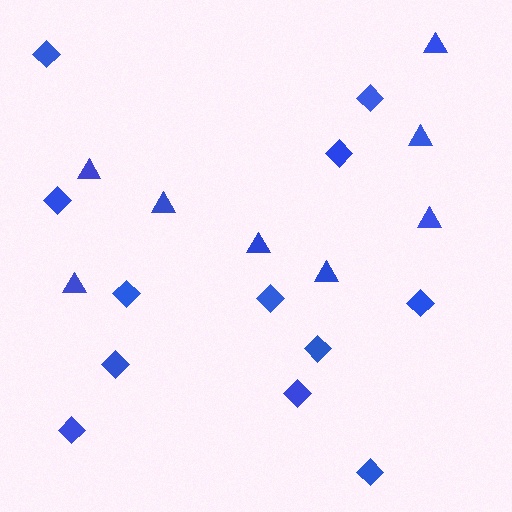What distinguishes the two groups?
There are 2 groups: one group of diamonds (12) and one group of triangles (8).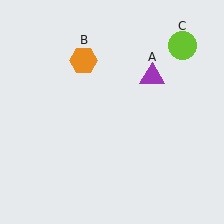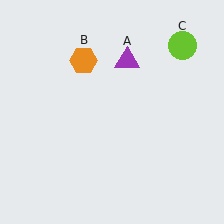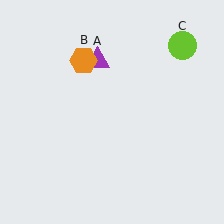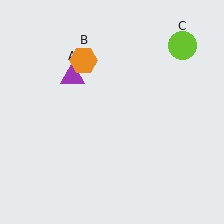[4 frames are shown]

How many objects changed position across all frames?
1 object changed position: purple triangle (object A).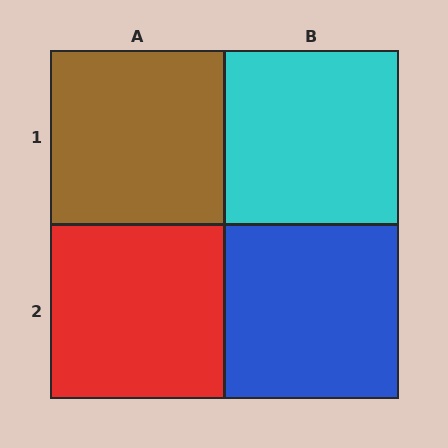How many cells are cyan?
1 cell is cyan.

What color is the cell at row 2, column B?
Blue.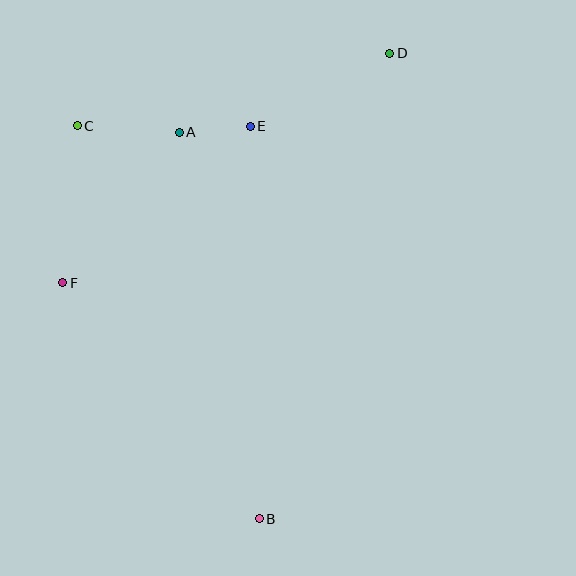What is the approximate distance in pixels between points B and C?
The distance between B and C is approximately 433 pixels.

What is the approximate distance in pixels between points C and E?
The distance between C and E is approximately 173 pixels.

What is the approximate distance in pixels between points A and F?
The distance between A and F is approximately 190 pixels.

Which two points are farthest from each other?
Points B and D are farthest from each other.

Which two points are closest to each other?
Points A and E are closest to each other.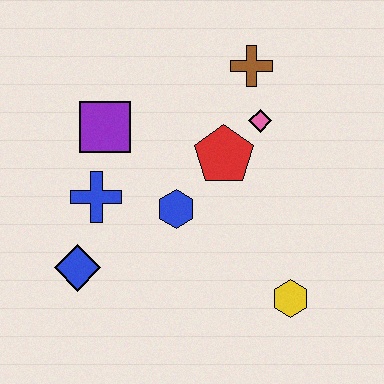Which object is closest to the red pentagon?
The pink diamond is closest to the red pentagon.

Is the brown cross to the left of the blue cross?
No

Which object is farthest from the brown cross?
The blue diamond is farthest from the brown cross.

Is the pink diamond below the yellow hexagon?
No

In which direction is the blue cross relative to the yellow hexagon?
The blue cross is to the left of the yellow hexagon.